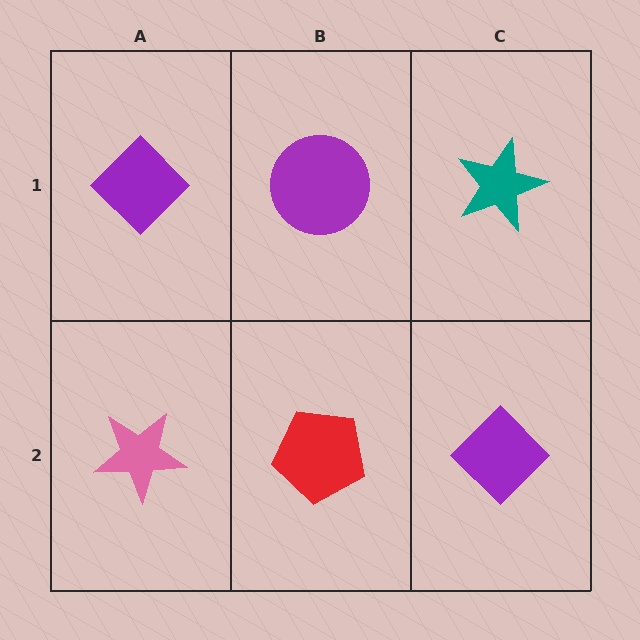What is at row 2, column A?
A pink star.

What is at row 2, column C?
A purple diamond.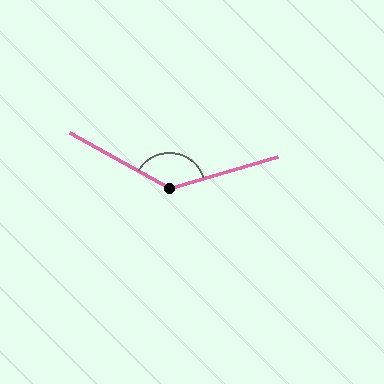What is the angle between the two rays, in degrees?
Approximately 135 degrees.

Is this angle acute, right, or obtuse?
It is obtuse.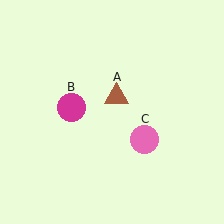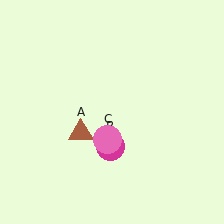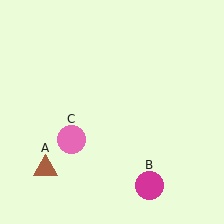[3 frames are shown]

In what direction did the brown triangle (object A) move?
The brown triangle (object A) moved down and to the left.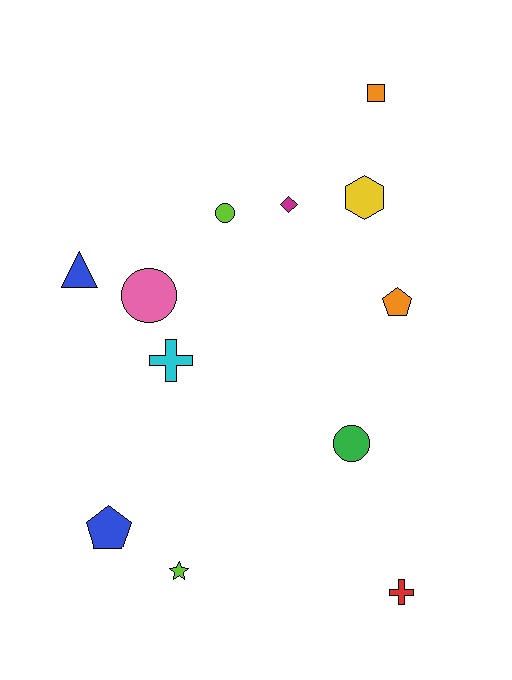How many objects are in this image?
There are 12 objects.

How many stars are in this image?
There is 1 star.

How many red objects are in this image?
There is 1 red object.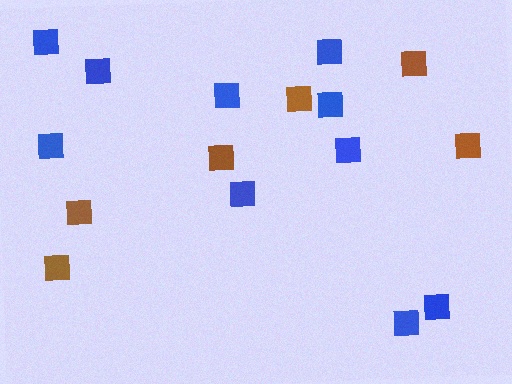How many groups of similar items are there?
There are 2 groups: one group of brown squares (6) and one group of blue squares (10).